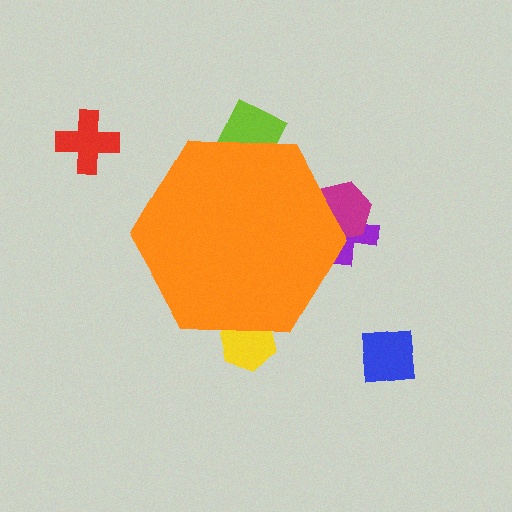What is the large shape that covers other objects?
An orange hexagon.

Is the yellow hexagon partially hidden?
Yes, the yellow hexagon is partially hidden behind the orange hexagon.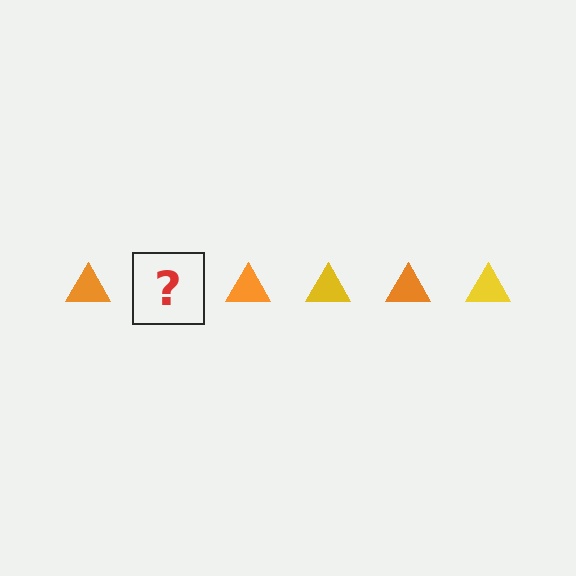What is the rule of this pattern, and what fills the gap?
The rule is that the pattern cycles through orange, yellow triangles. The gap should be filled with a yellow triangle.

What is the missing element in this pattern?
The missing element is a yellow triangle.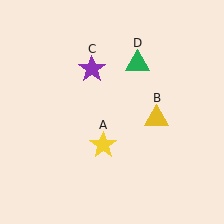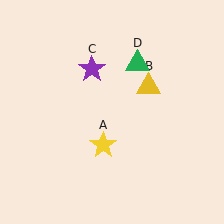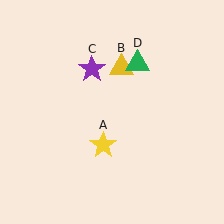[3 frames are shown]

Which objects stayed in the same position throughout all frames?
Yellow star (object A) and purple star (object C) and green triangle (object D) remained stationary.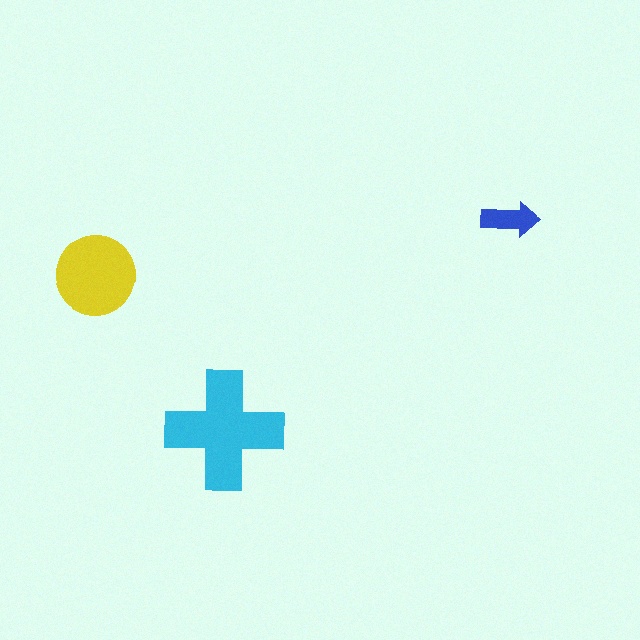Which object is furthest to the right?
The blue arrow is rightmost.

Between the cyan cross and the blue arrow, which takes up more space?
The cyan cross.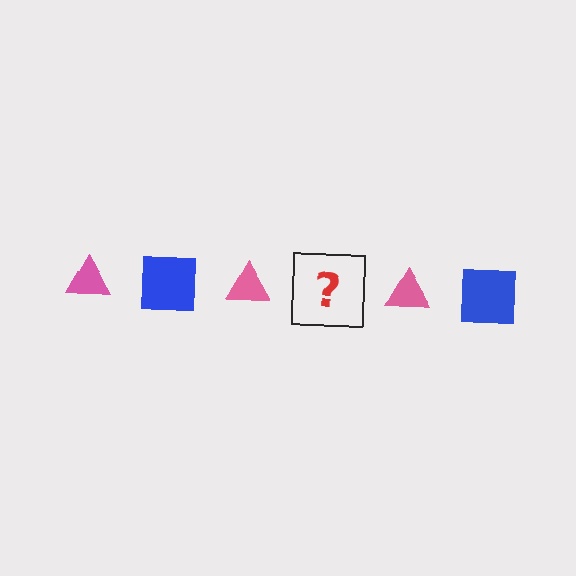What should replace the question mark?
The question mark should be replaced with a blue square.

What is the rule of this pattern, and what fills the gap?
The rule is that the pattern alternates between pink triangle and blue square. The gap should be filled with a blue square.